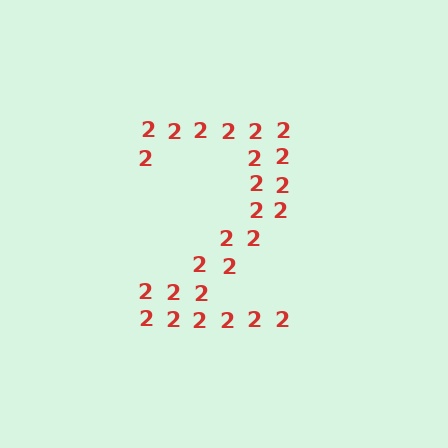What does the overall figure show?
The overall figure shows the digit 2.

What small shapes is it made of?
It is made of small digit 2's.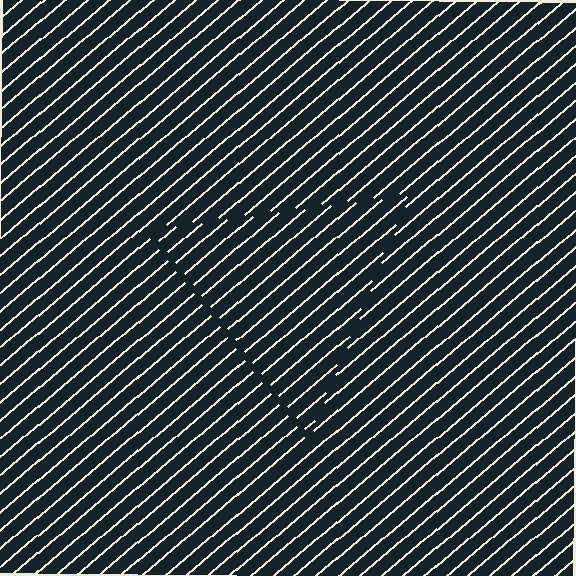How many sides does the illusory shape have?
3 sides — the line-ends trace a triangle.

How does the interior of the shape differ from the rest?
The interior of the shape contains the same grating, shifted by half a period — the contour is defined by the phase discontinuity where line-ends from the inner and outer gratings abut.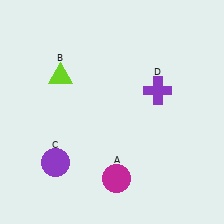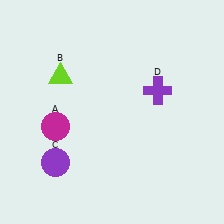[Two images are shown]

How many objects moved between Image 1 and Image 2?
1 object moved between the two images.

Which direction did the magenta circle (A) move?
The magenta circle (A) moved left.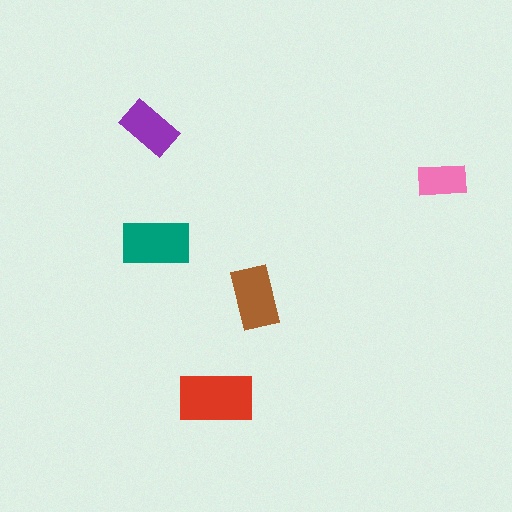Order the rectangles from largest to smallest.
the red one, the teal one, the brown one, the purple one, the pink one.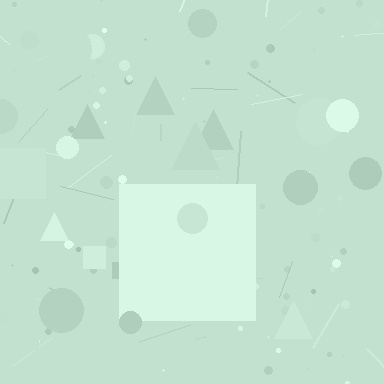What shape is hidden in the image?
A square is hidden in the image.